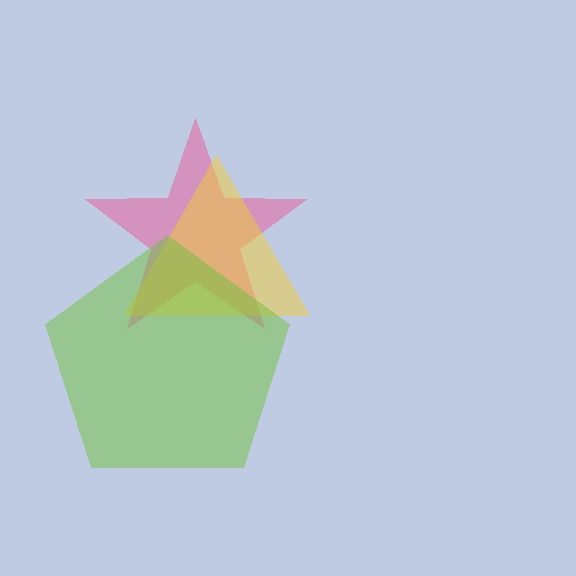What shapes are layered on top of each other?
The layered shapes are: a pink star, a yellow triangle, a lime pentagon.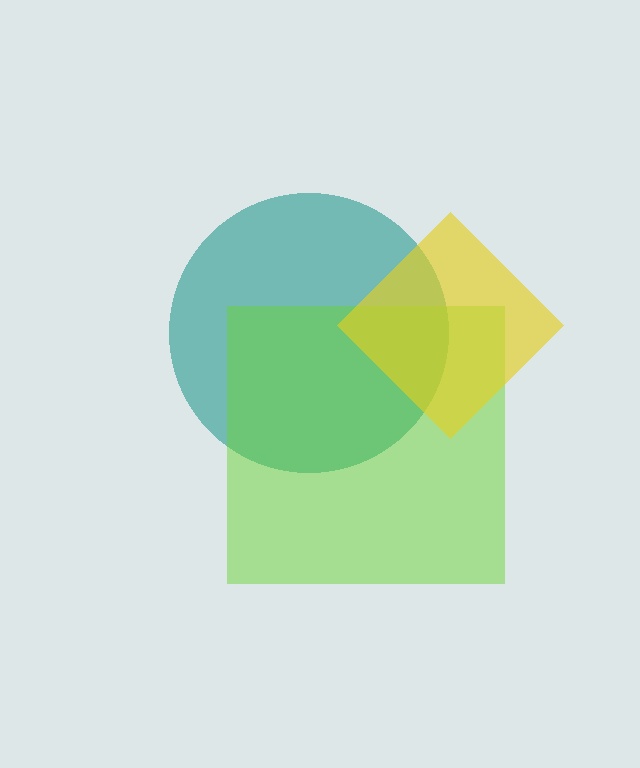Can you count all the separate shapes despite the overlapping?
Yes, there are 3 separate shapes.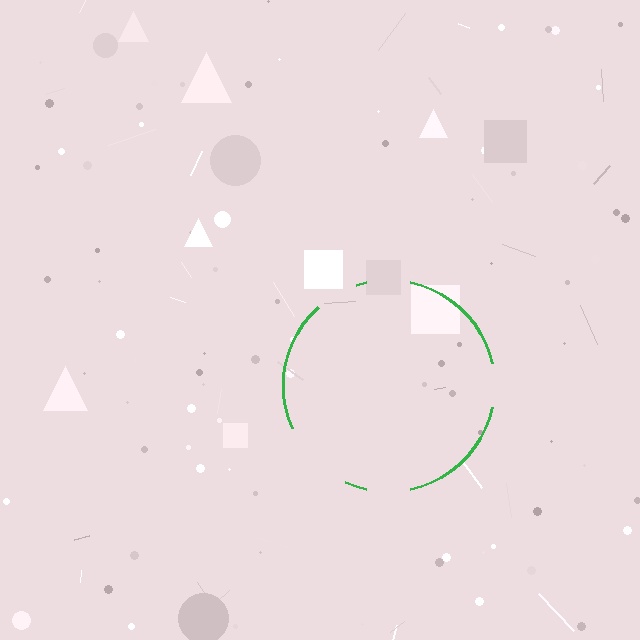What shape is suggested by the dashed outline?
The dashed outline suggests a circle.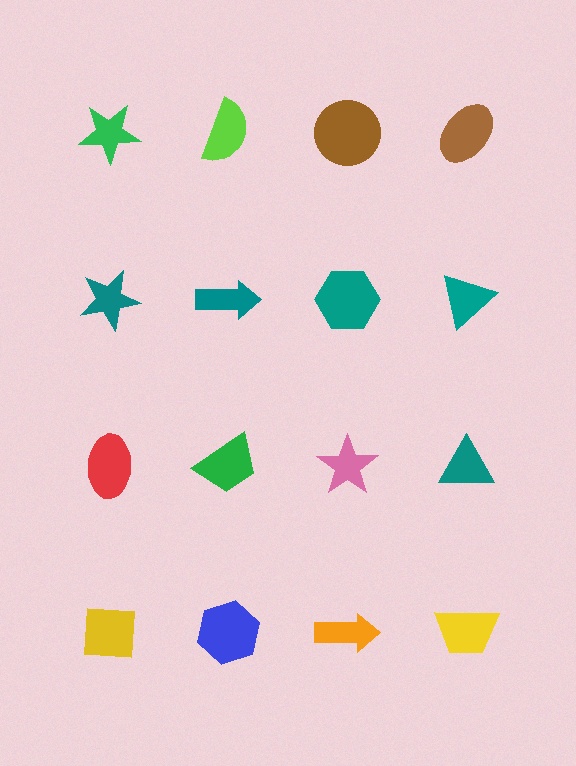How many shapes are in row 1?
4 shapes.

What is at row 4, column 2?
A blue hexagon.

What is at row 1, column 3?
A brown circle.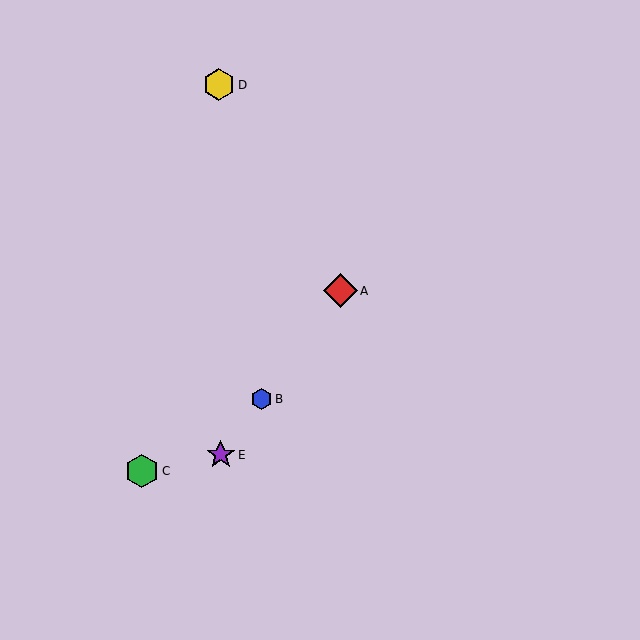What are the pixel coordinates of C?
Object C is at (142, 471).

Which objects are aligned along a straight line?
Objects A, B, E are aligned along a straight line.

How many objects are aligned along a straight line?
3 objects (A, B, E) are aligned along a straight line.